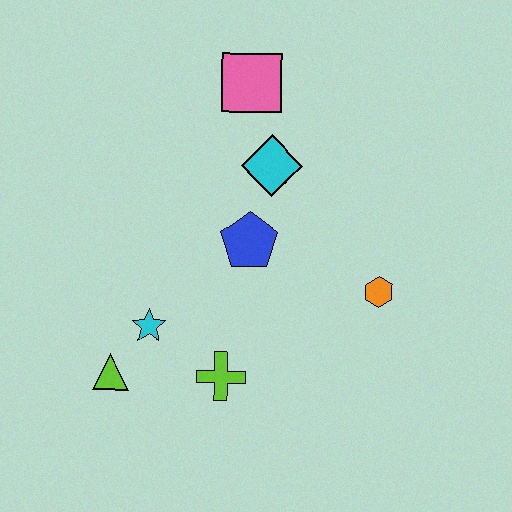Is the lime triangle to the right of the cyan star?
No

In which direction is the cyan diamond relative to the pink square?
The cyan diamond is below the pink square.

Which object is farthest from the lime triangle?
The pink square is farthest from the lime triangle.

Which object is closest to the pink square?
The cyan diamond is closest to the pink square.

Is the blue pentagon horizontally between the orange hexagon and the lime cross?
Yes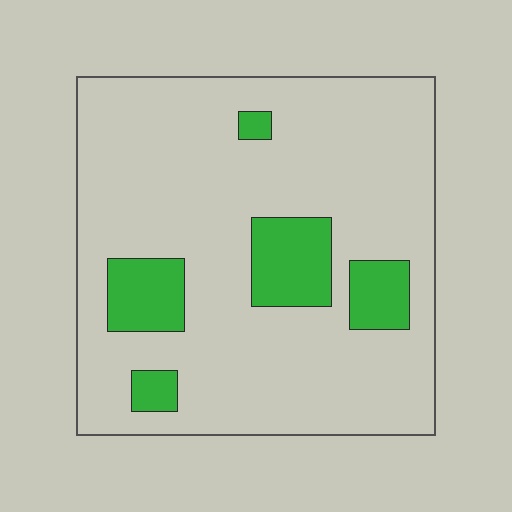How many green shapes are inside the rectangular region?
5.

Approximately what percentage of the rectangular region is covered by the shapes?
Approximately 15%.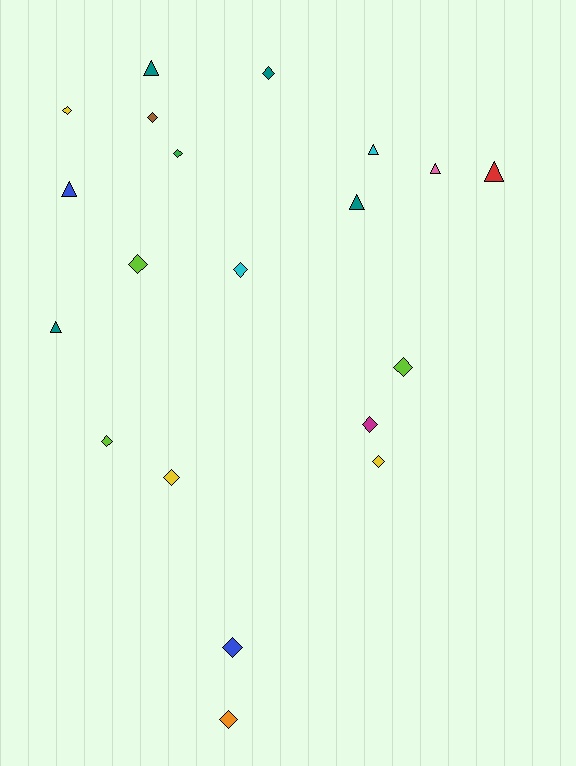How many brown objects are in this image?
There is 1 brown object.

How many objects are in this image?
There are 20 objects.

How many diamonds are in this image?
There are 13 diamonds.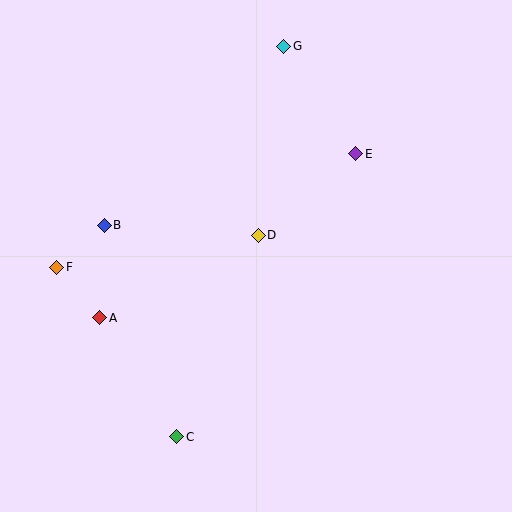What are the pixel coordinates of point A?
Point A is at (100, 318).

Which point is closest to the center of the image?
Point D at (258, 235) is closest to the center.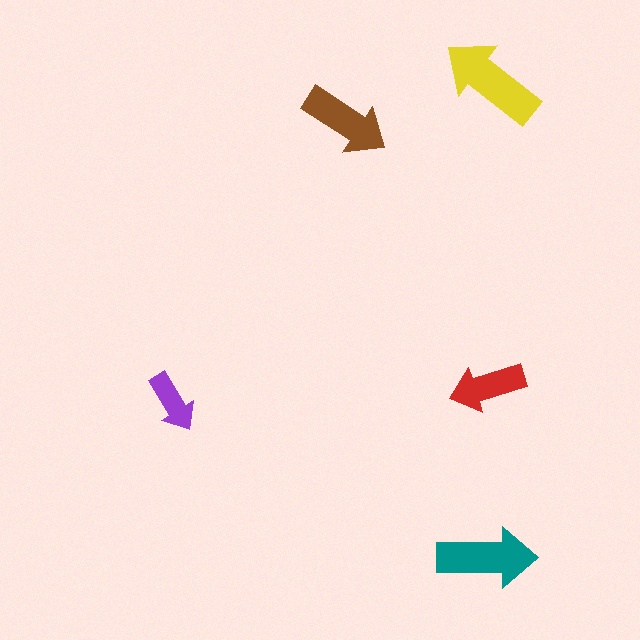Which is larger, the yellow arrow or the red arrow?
The yellow one.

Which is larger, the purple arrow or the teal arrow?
The teal one.